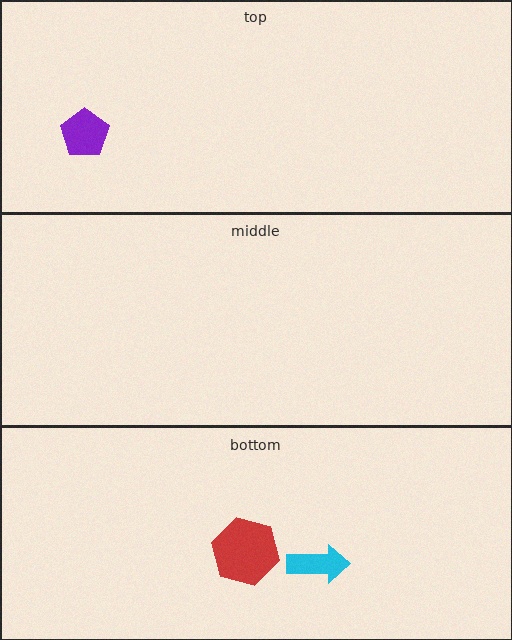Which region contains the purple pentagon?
The top region.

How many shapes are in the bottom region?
2.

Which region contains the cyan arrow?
The bottom region.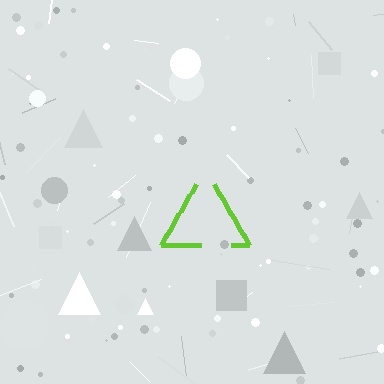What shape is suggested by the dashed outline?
The dashed outline suggests a triangle.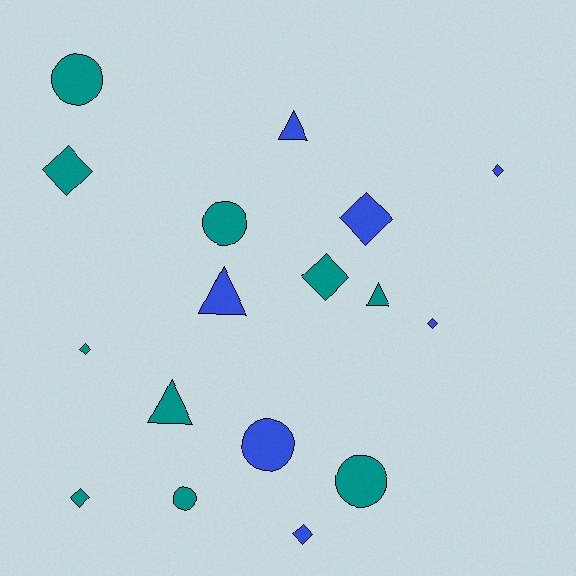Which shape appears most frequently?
Diamond, with 8 objects.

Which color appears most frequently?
Teal, with 10 objects.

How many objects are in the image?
There are 17 objects.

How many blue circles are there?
There is 1 blue circle.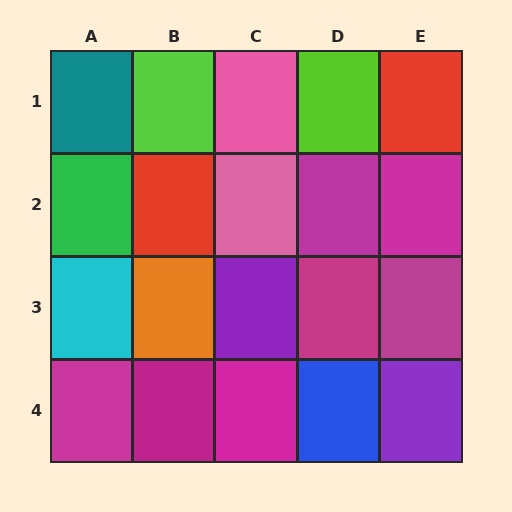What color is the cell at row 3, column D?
Magenta.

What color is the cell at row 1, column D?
Lime.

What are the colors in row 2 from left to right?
Green, red, pink, magenta, magenta.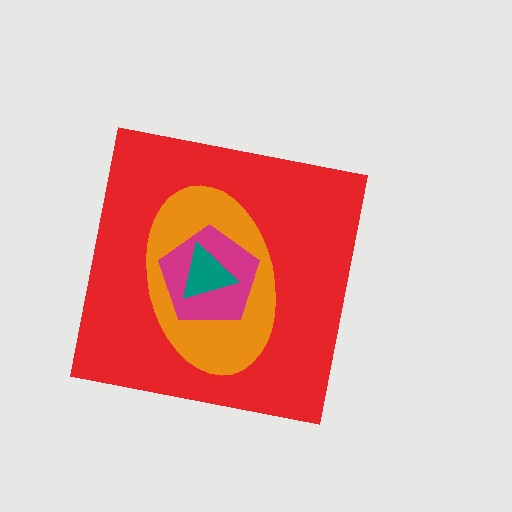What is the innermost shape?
The teal triangle.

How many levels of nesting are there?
4.